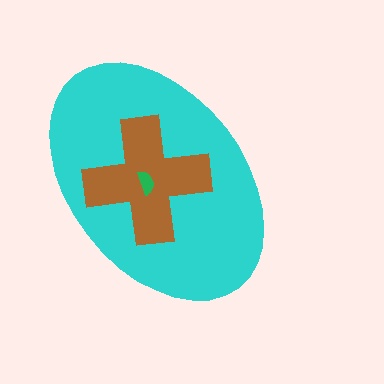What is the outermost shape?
The cyan ellipse.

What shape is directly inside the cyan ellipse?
The brown cross.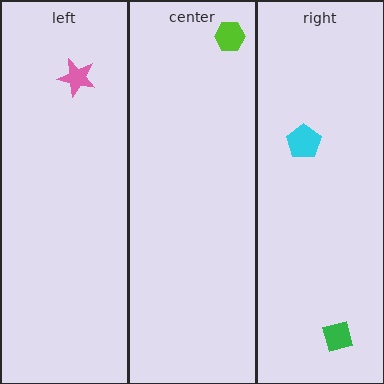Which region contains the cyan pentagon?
The right region.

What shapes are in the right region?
The cyan pentagon, the green square.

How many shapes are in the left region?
1.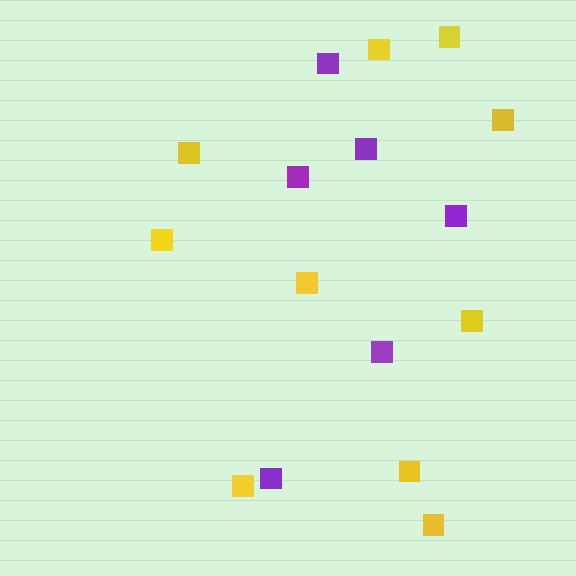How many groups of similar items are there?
There are 2 groups: one group of yellow squares (10) and one group of purple squares (6).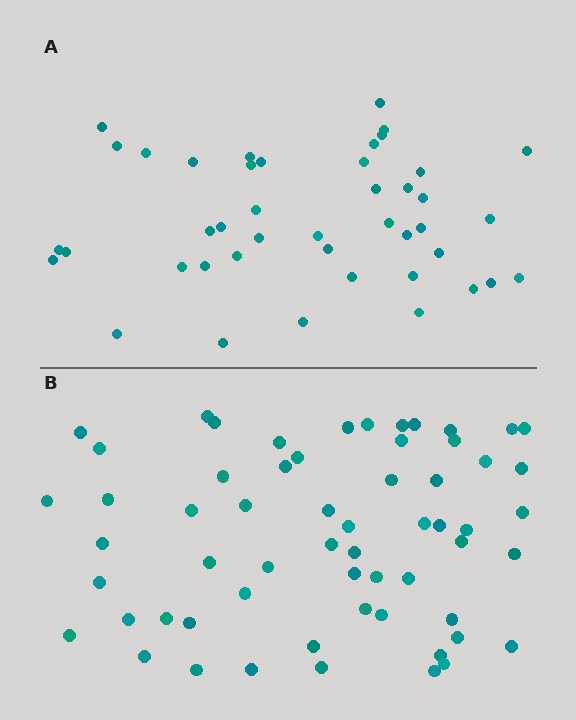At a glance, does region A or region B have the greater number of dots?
Region B (the bottom region) has more dots.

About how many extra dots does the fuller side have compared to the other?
Region B has approximately 15 more dots than region A.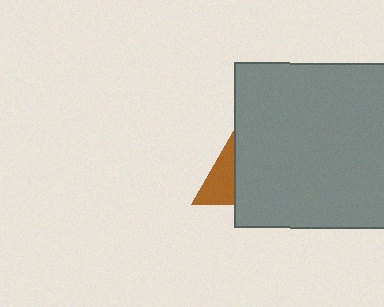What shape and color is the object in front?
The object in front is a gray rectangle.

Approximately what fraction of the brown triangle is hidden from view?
Roughly 58% of the brown triangle is hidden behind the gray rectangle.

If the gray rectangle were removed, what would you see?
You would see the complete brown triangle.